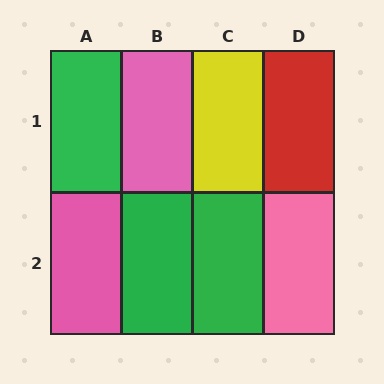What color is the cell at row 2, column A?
Pink.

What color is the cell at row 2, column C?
Green.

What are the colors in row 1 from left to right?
Green, pink, yellow, red.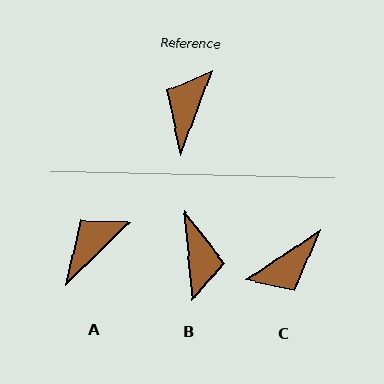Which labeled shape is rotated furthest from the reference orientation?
B, about 155 degrees away.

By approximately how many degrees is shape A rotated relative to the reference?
Approximately 25 degrees clockwise.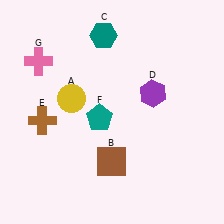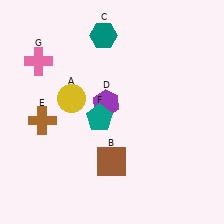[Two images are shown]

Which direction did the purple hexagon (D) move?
The purple hexagon (D) moved left.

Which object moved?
The purple hexagon (D) moved left.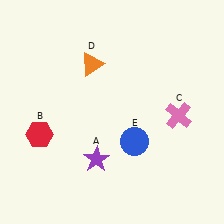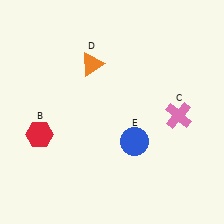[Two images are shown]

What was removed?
The purple star (A) was removed in Image 2.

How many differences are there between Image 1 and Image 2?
There is 1 difference between the two images.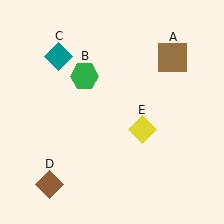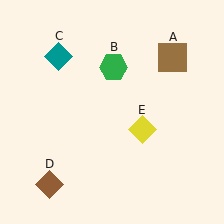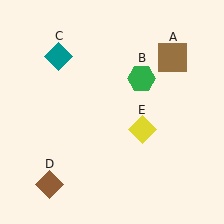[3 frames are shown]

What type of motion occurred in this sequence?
The green hexagon (object B) rotated clockwise around the center of the scene.